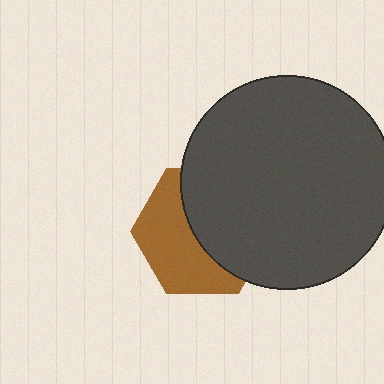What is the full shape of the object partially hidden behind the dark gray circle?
The partially hidden object is a brown hexagon.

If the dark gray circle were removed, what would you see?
You would see the complete brown hexagon.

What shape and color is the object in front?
The object in front is a dark gray circle.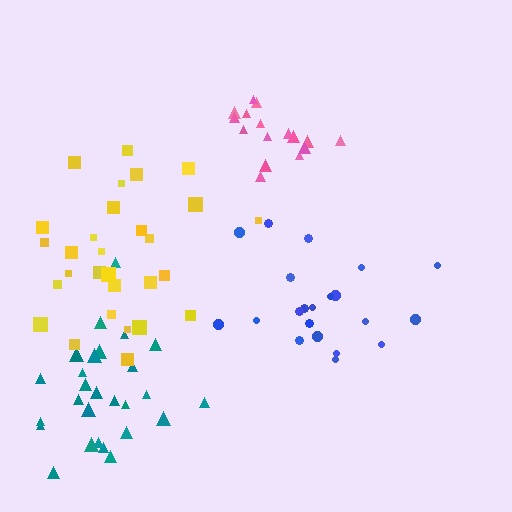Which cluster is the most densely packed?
Pink.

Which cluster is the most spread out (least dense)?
Blue.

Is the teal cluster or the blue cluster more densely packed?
Teal.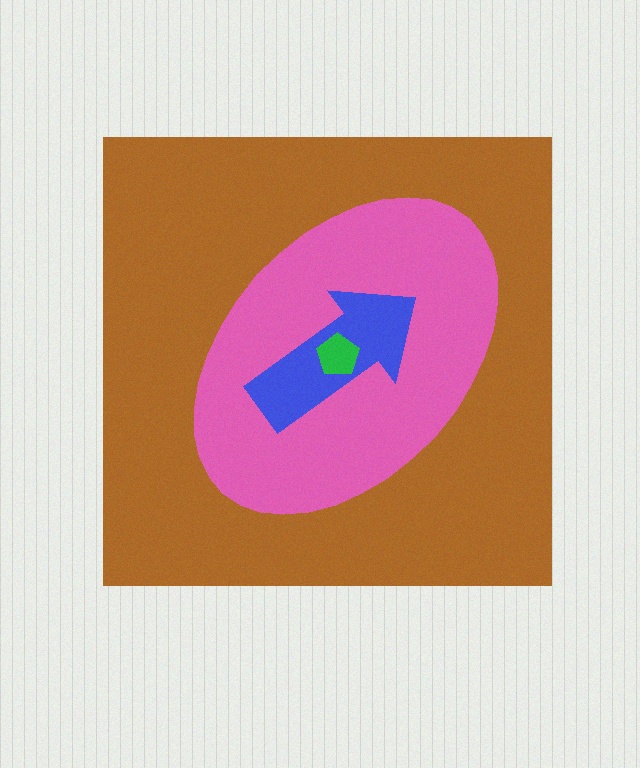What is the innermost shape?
The green pentagon.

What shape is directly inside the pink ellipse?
The blue arrow.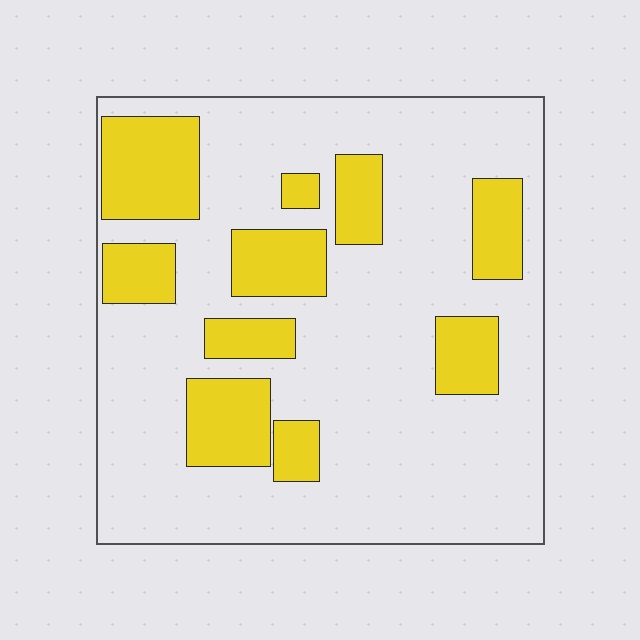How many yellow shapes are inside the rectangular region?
10.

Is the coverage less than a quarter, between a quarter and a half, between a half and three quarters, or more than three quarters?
Between a quarter and a half.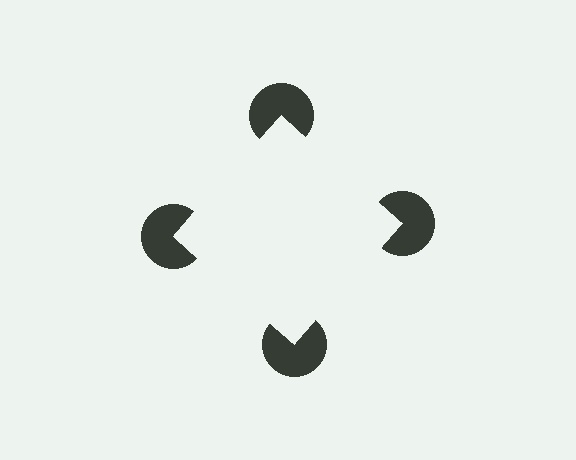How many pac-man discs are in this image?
There are 4 — one at each vertex of the illusory square.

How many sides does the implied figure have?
4 sides.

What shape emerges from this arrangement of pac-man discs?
An illusory square — its edges are inferred from the aligned wedge cuts in the pac-man discs, not physically drawn.